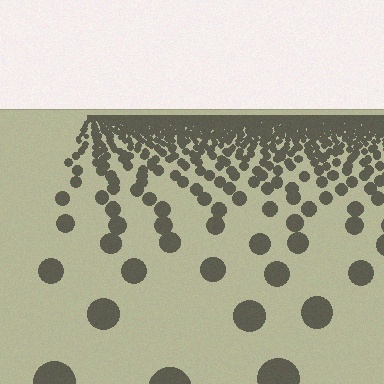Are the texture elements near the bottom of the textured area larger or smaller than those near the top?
Larger. Near the bottom, elements are closer to the viewer and appear at a bigger on-screen size.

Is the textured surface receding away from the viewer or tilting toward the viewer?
The surface is receding away from the viewer. Texture elements get smaller and denser toward the top.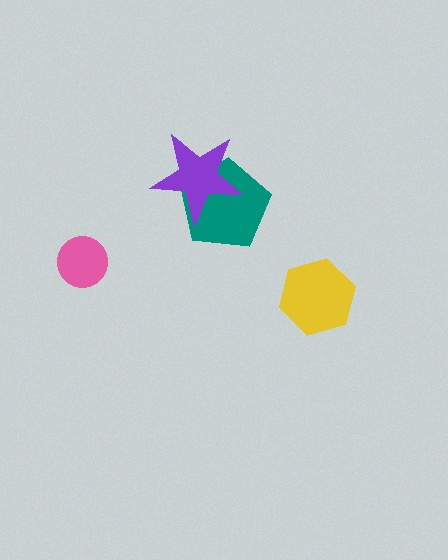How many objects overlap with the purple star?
1 object overlaps with the purple star.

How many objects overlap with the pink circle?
0 objects overlap with the pink circle.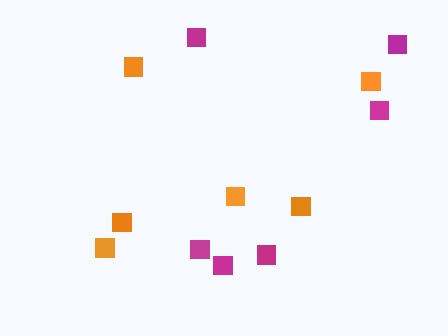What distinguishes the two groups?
There are 2 groups: one group of orange squares (6) and one group of magenta squares (6).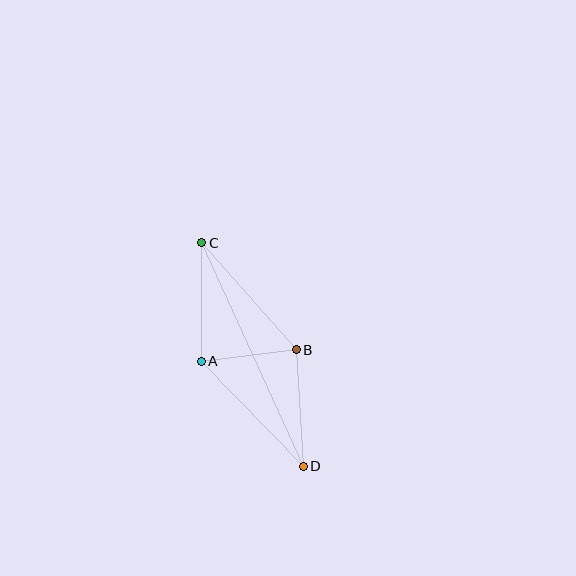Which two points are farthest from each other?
Points C and D are farthest from each other.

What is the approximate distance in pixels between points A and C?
The distance between A and C is approximately 118 pixels.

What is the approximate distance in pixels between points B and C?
The distance between B and C is approximately 143 pixels.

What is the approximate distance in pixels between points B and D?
The distance between B and D is approximately 117 pixels.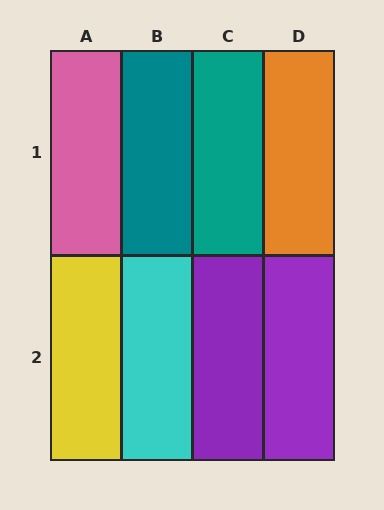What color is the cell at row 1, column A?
Pink.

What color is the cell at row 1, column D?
Orange.